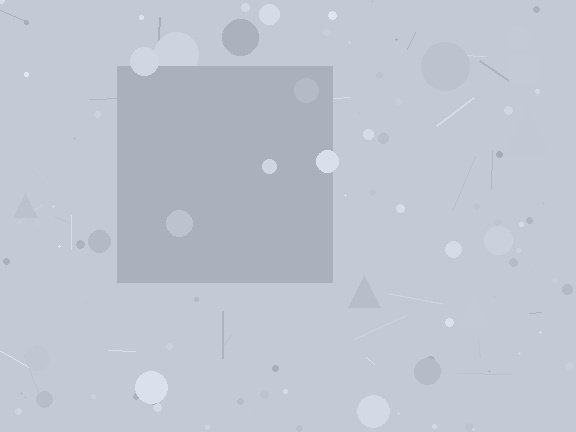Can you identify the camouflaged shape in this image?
The camouflaged shape is a square.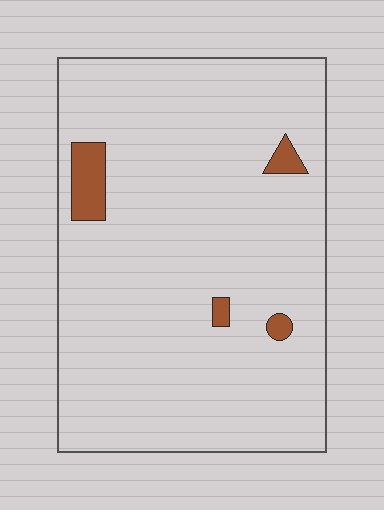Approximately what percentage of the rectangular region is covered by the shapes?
Approximately 5%.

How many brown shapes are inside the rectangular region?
4.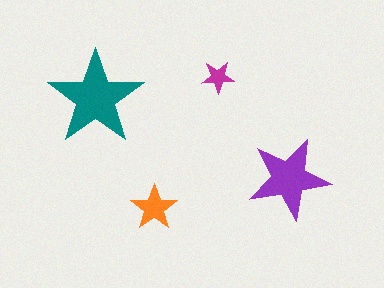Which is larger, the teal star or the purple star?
The teal one.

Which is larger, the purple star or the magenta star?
The purple one.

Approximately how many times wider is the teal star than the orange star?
About 2 times wider.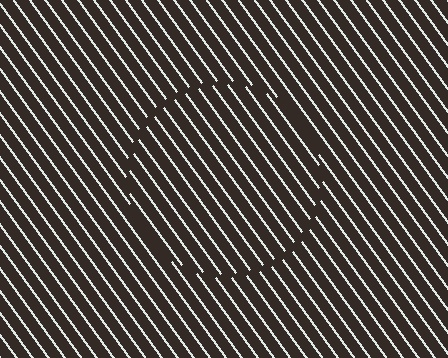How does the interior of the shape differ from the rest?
The interior of the shape contains the same grating, shifted by half a period — the contour is defined by the phase discontinuity where line-ends from the inner and outer gratings abut.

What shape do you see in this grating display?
An illusory circle. The interior of the shape contains the same grating, shifted by half a period — the contour is defined by the phase discontinuity where line-ends from the inner and outer gratings abut.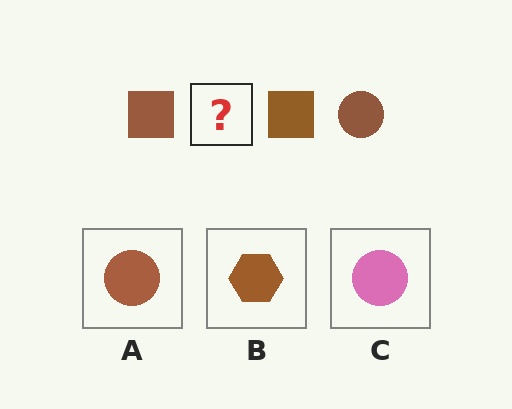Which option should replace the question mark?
Option A.